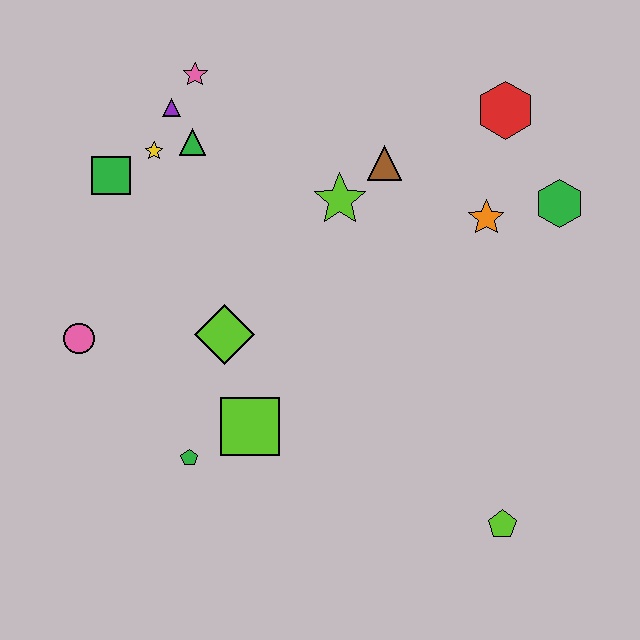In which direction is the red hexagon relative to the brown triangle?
The red hexagon is to the right of the brown triangle.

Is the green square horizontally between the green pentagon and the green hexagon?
No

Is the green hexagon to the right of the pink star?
Yes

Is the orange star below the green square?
Yes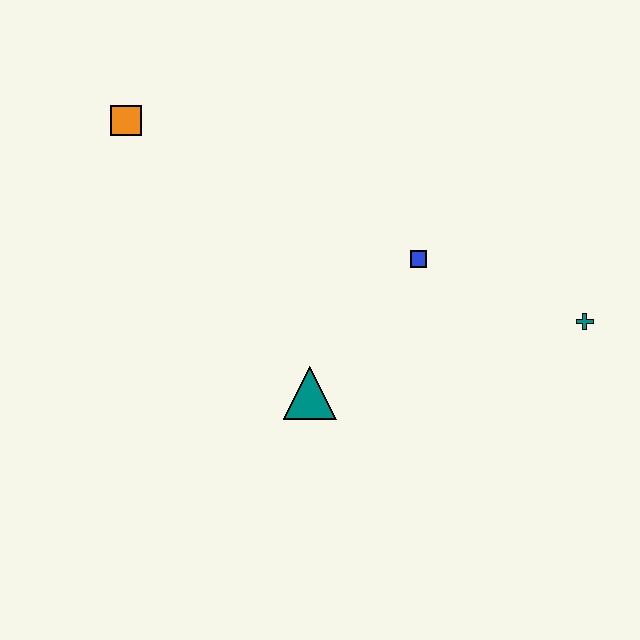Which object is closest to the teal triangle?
The blue square is closest to the teal triangle.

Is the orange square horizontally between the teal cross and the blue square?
No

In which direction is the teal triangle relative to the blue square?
The teal triangle is below the blue square.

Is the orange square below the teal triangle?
No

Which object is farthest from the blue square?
The orange square is farthest from the blue square.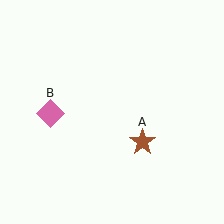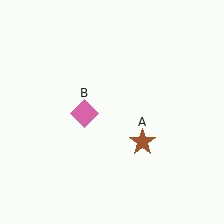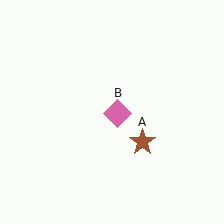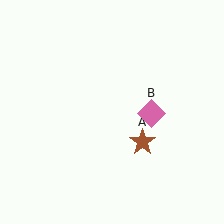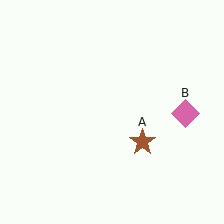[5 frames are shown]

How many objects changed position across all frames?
1 object changed position: pink diamond (object B).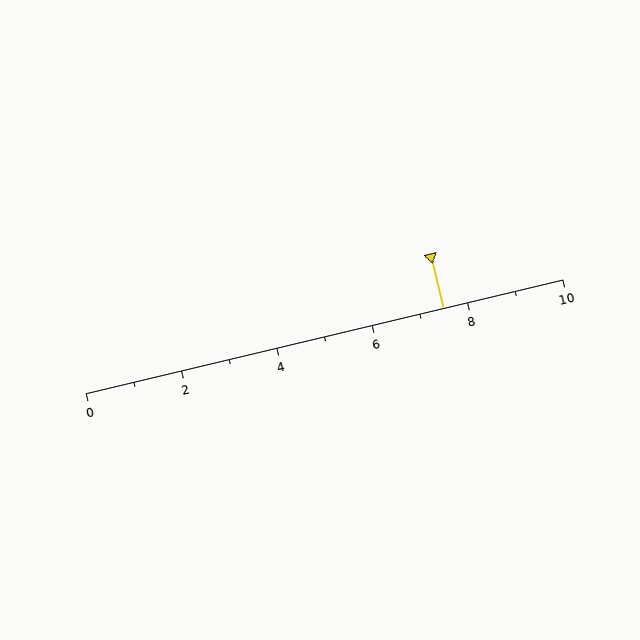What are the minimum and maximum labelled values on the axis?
The axis runs from 0 to 10.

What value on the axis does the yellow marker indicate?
The marker indicates approximately 7.5.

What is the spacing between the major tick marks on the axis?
The major ticks are spaced 2 apart.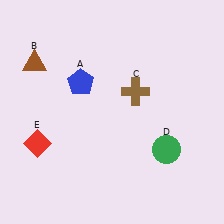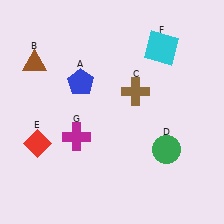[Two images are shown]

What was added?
A cyan square (F), a magenta cross (G) were added in Image 2.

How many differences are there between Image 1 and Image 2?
There are 2 differences between the two images.